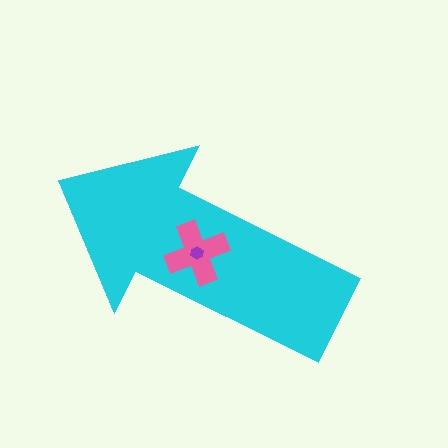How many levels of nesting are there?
3.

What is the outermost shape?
The cyan arrow.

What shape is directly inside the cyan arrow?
The pink cross.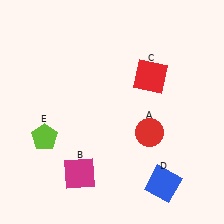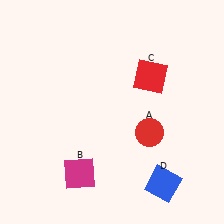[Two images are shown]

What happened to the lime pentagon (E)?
The lime pentagon (E) was removed in Image 2. It was in the bottom-left area of Image 1.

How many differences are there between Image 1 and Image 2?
There is 1 difference between the two images.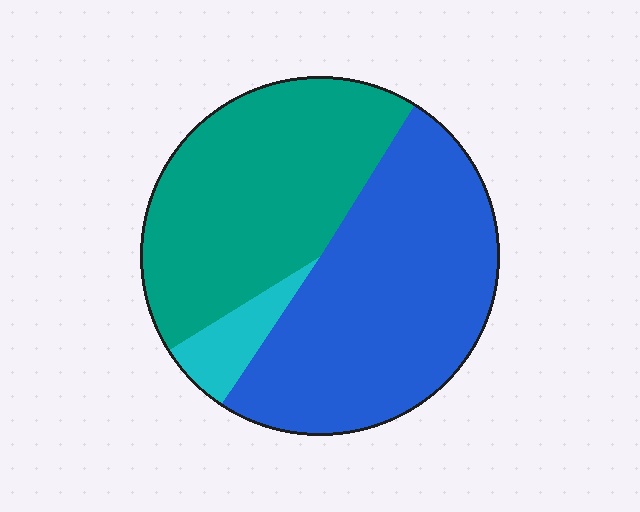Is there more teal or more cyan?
Teal.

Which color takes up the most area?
Blue, at roughly 50%.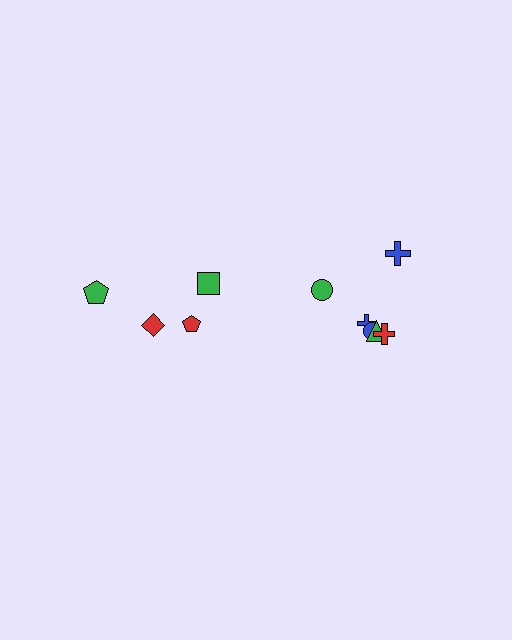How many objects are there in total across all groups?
There are 10 objects.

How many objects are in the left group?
There are 4 objects.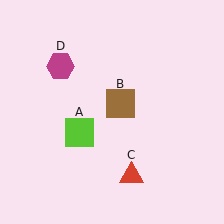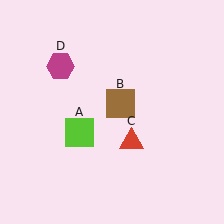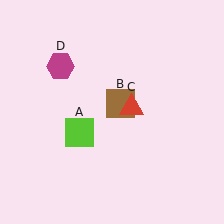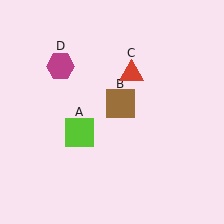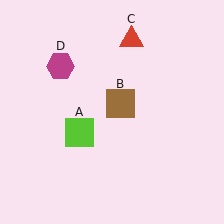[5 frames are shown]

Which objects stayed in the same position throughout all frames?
Lime square (object A) and brown square (object B) and magenta hexagon (object D) remained stationary.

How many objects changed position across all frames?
1 object changed position: red triangle (object C).